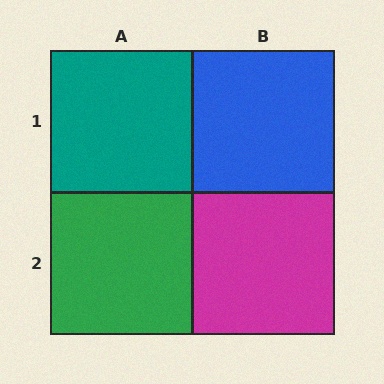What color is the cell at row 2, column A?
Green.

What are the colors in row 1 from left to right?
Teal, blue.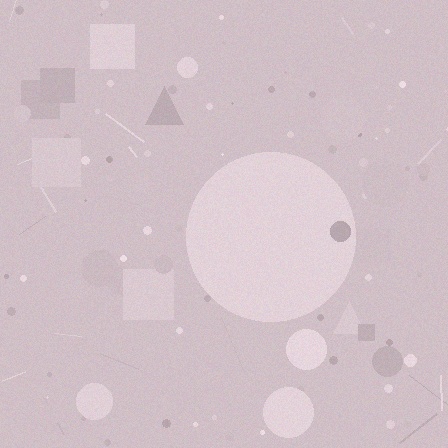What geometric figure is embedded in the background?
A circle is embedded in the background.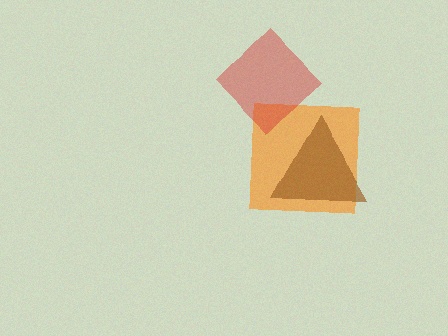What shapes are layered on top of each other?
The layered shapes are: an orange square, a red diamond, a brown triangle.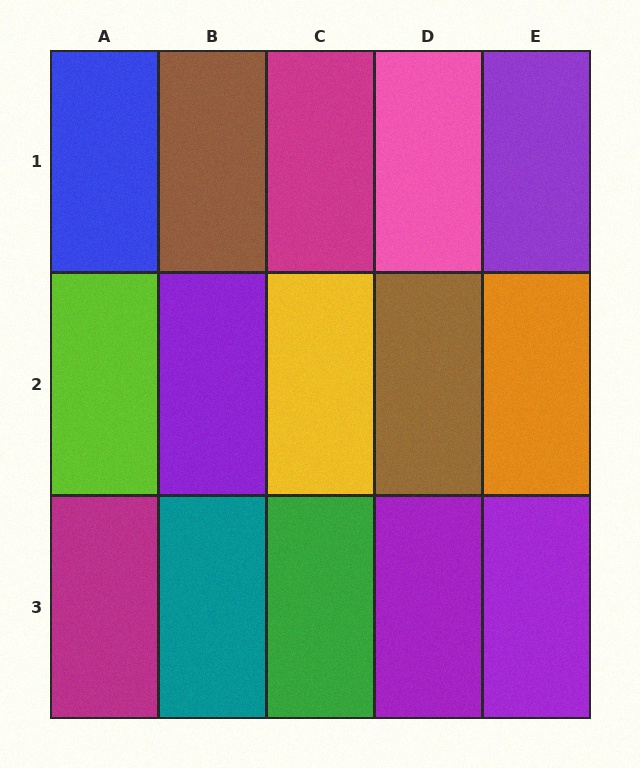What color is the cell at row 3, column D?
Purple.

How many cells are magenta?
2 cells are magenta.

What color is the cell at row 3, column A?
Magenta.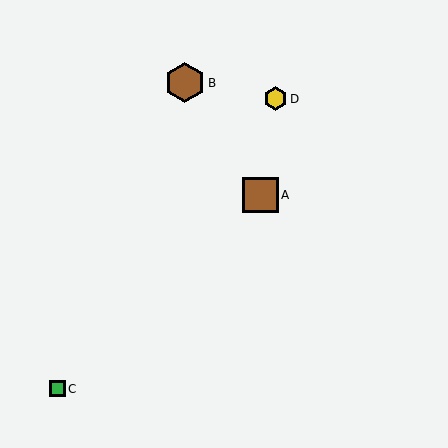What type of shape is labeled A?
Shape A is a brown square.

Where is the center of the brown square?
The center of the brown square is at (261, 195).